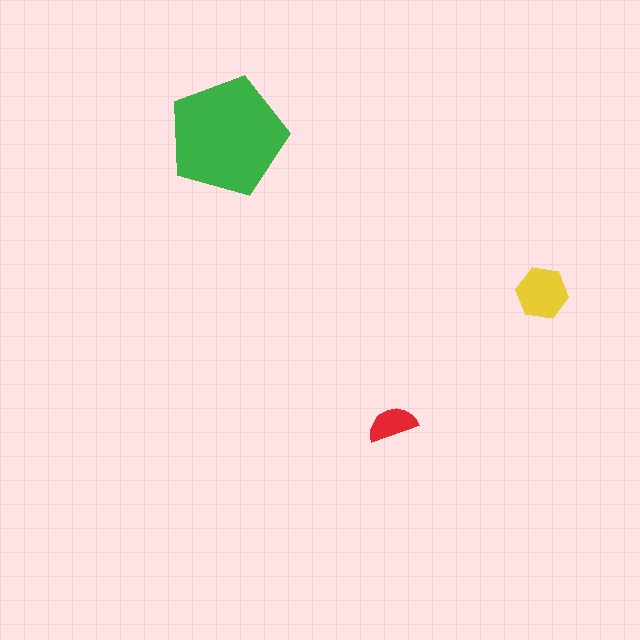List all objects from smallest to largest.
The red semicircle, the yellow hexagon, the green pentagon.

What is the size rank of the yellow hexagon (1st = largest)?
2nd.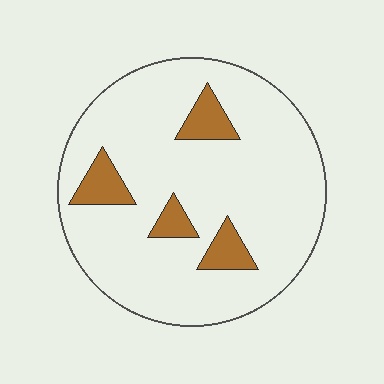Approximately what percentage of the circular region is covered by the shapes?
Approximately 10%.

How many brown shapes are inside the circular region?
4.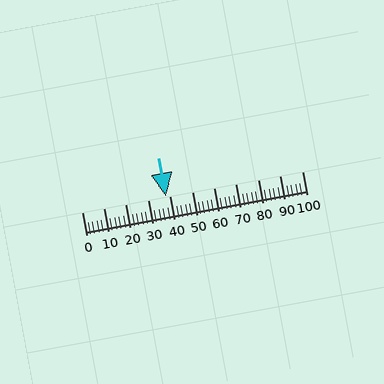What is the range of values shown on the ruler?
The ruler shows values from 0 to 100.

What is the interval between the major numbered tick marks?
The major tick marks are spaced 10 units apart.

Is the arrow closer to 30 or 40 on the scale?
The arrow is closer to 40.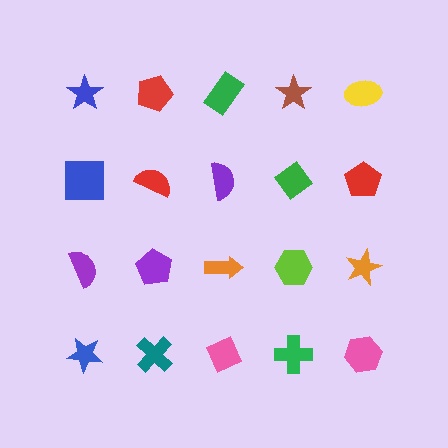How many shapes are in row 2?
5 shapes.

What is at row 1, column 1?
A blue star.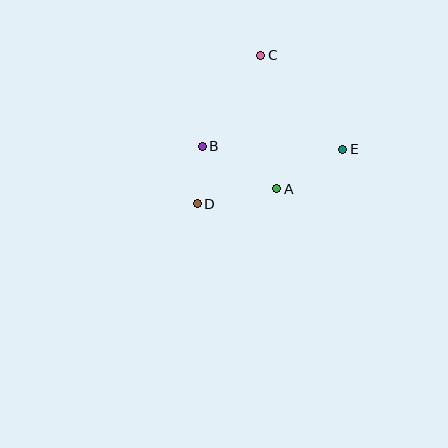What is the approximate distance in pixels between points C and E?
The distance between C and E is approximately 125 pixels.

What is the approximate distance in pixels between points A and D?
The distance between A and D is approximately 81 pixels.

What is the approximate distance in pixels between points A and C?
The distance between A and C is approximately 135 pixels.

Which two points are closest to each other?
Points B and D are closest to each other.